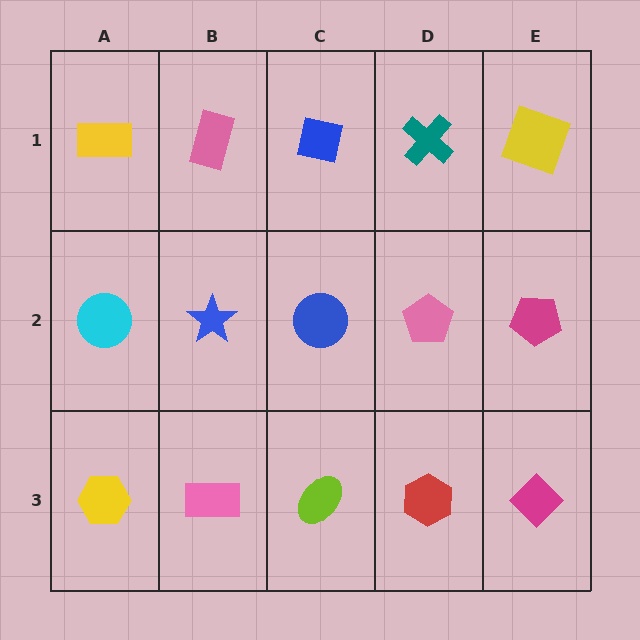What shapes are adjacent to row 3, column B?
A blue star (row 2, column B), a yellow hexagon (row 3, column A), a lime ellipse (row 3, column C).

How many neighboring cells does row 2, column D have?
4.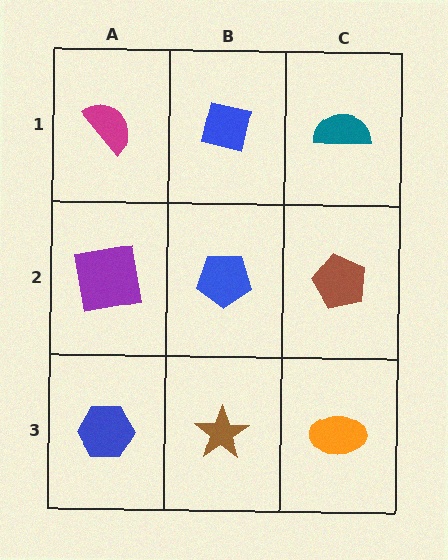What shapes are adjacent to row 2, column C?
A teal semicircle (row 1, column C), an orange ellipse (row 3, column C), a blue pentagon (row 2, column B).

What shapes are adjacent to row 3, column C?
A brown pentagon (row 2, column C), a brown star (row 3, column B).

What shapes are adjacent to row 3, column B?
A blue pentagon (row 2, column B), a blue hexagon (row 3, column A), an orange ellipse (row 3, column C).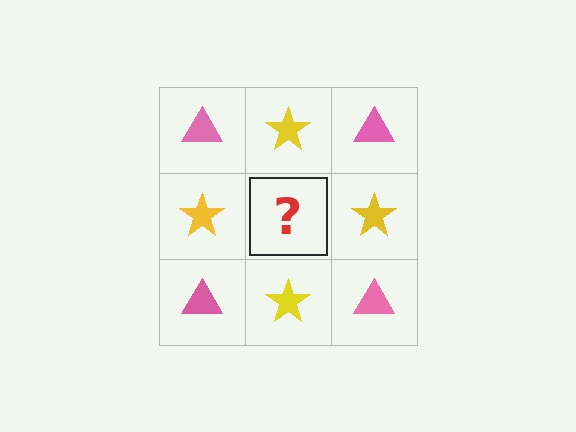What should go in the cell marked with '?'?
The missing cell should contain a pink triangle.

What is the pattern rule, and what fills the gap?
The rule is that it alternates pink triangle and yellow star in a checkerboard pattern. The gap should be filled with a pink triangle.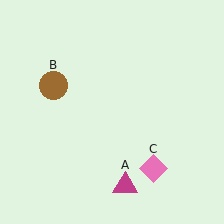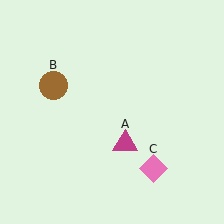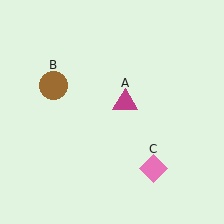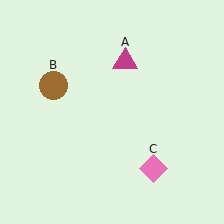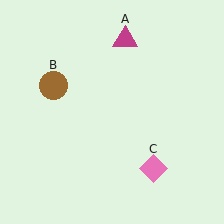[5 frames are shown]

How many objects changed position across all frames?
1 object changed position: magenta triangle (object A).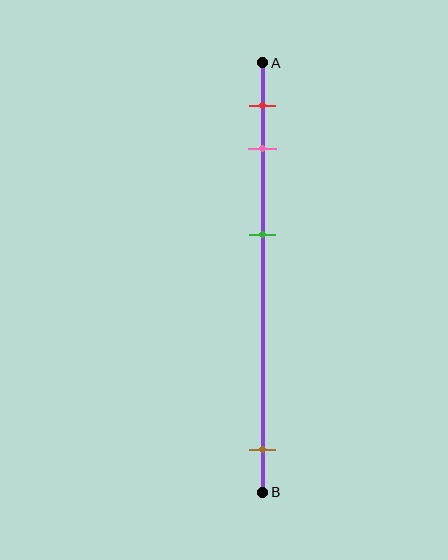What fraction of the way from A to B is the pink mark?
The pink mark is approximately 20% (0.2) of the way from A to B.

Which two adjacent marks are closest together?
The red and pink marks are the closest adjacent pair.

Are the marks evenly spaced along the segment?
No, the marks are not evenly spaced.